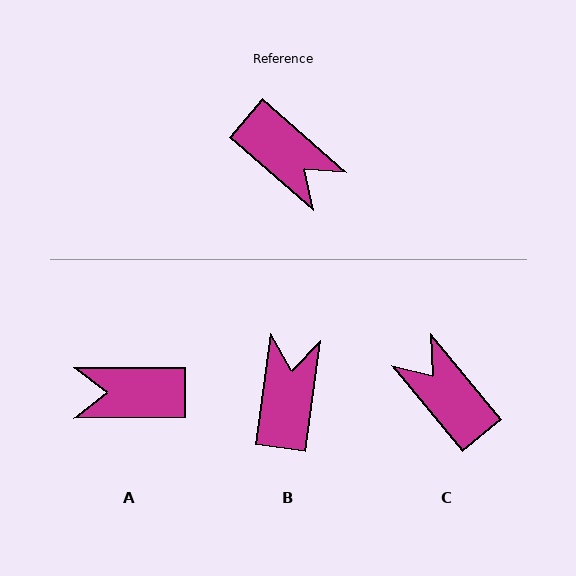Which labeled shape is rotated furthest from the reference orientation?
C, about 171 degrees away.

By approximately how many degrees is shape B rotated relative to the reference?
Approximately 123 degrees counter-clockwise.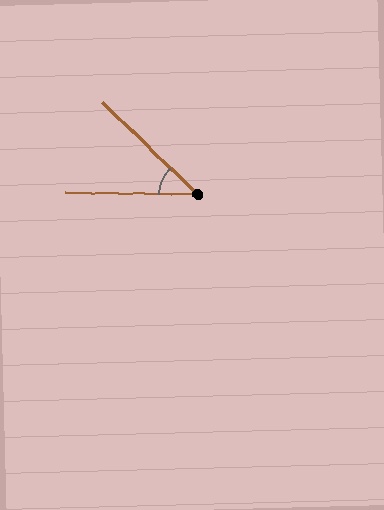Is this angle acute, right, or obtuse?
It is acute.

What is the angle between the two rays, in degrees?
Approximately 43 degrees.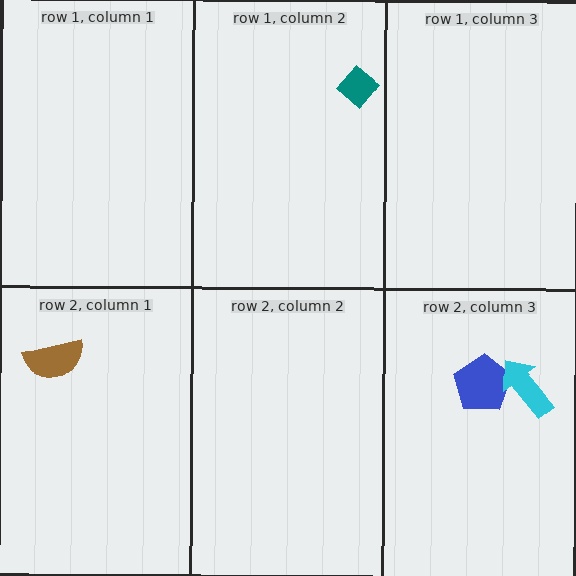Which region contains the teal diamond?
The row 1, column 2 region.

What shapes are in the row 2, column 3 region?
The blue pentagon, the cyan arrow.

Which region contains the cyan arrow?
The row 2, column 3 region.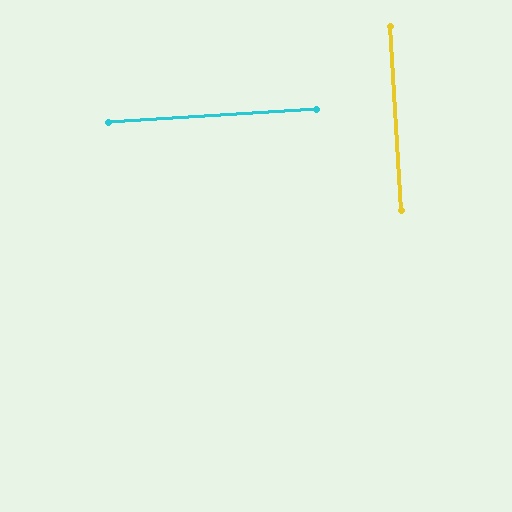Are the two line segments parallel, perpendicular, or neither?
Perpendicular — they meet at approximately 90°.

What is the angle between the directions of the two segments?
Approximately 90 degrees.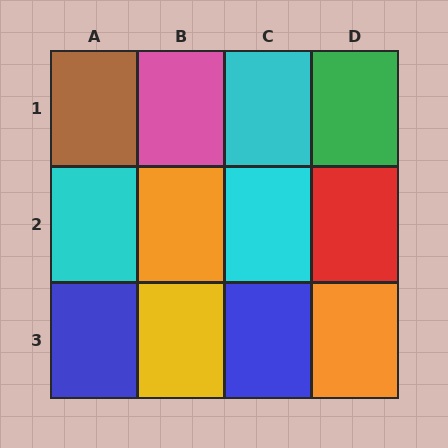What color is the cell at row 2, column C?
Cyan.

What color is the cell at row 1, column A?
Brown.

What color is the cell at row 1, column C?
Cyan.